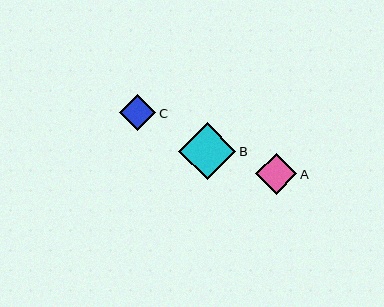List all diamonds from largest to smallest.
From largest to smallest: B, A, C.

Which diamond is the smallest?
Diamond C is the smallest with a size of approximately 36 pixels.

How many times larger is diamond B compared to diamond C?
Diamond B is approximately 1.6 times the size of diamond C.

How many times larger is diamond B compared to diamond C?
Diamond B is approximately 1.6 times the size of diamond C.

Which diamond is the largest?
Diamond B is the largest with a size of approximately 57 pixels.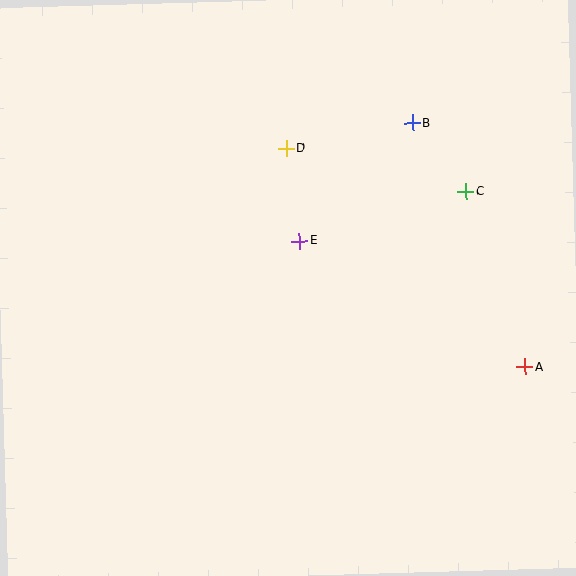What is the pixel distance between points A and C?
The distance between A and C is 185 pixels.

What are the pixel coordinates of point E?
Point E is at (300, 241).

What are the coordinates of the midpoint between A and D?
The midpoint between A and D is at (406, 258).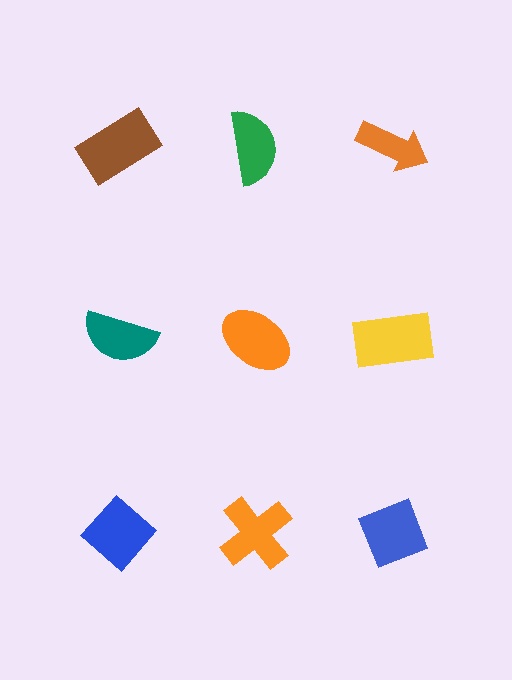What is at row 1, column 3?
An orange arrow.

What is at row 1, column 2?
A green semicircle.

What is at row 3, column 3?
A blue diamond.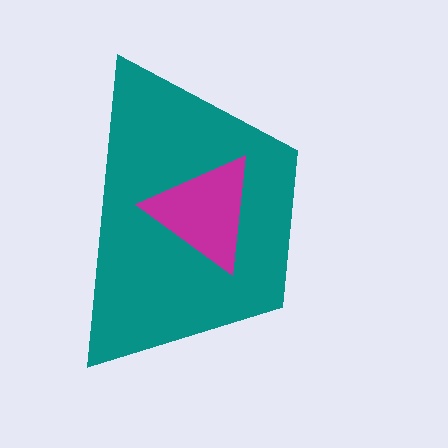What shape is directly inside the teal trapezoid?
The magenta triangle.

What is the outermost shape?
The teal trapezoid.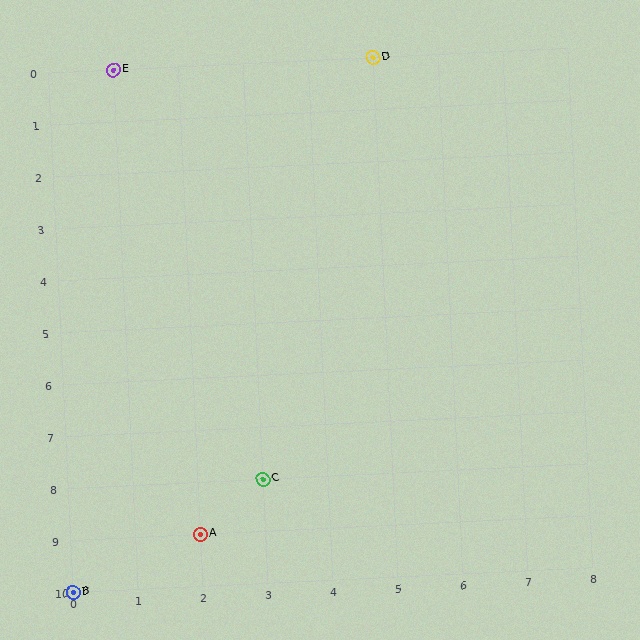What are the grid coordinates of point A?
Point A is at grid coordinates (2, 9).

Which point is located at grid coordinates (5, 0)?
Point D is at (5, 0).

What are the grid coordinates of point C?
Point C is at grid coordinates (3, 8).